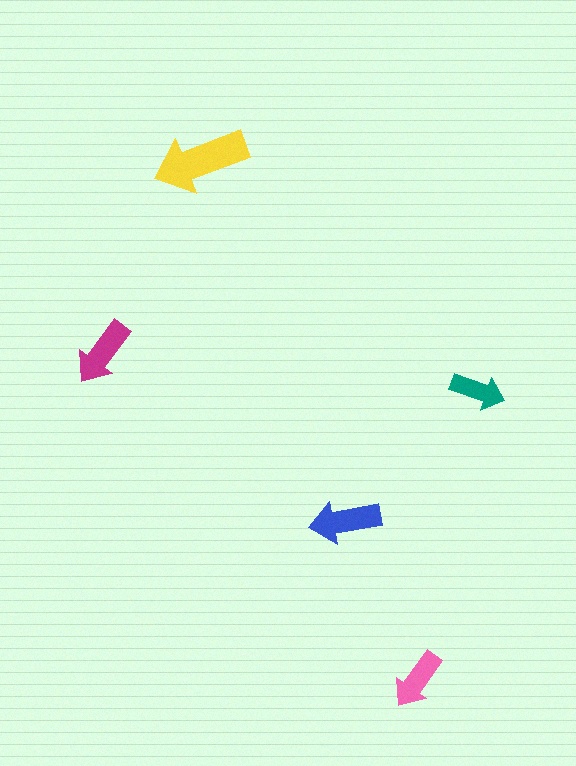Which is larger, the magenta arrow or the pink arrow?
The magenta one.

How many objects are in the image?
There are 5 objects in the image.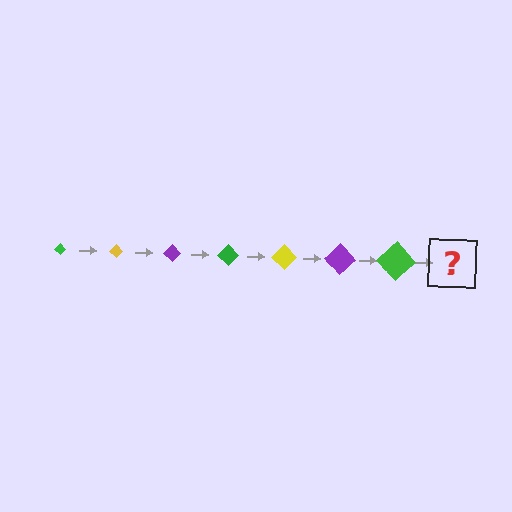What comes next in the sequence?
The next element should be a yellow diamond, larger than the previous one.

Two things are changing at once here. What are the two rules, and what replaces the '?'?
The two rules are that the diamond grows larger each step and the color cycles through green, yellow, and purple. The '?' should be a yellow diamond, larger than the previous one.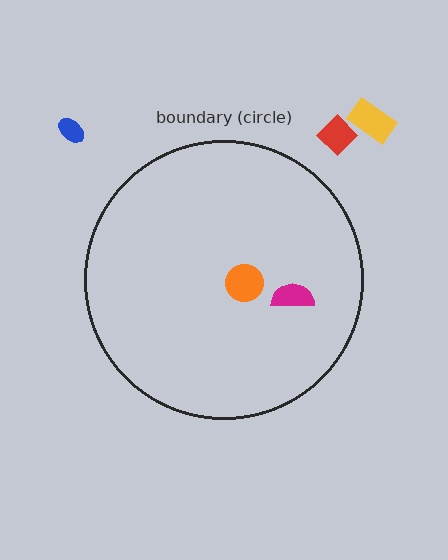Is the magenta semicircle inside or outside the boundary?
Inside.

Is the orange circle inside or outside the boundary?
Inside.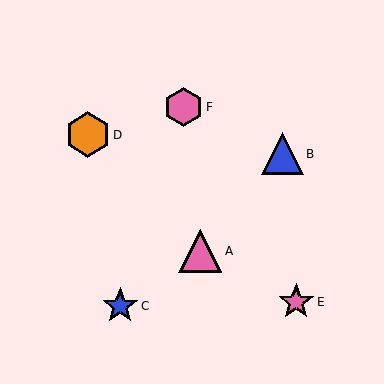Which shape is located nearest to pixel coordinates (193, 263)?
The pink triangle (labeled A) at (200, 251) is nearest to that location.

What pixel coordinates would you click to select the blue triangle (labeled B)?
Click at (282, 154) to select the blue triangle B.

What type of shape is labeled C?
Shape C is a blue star.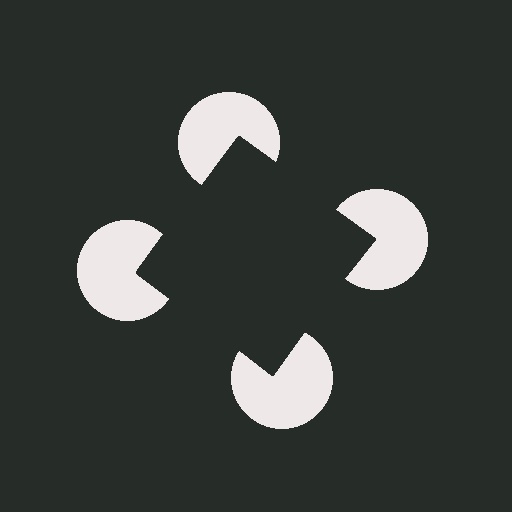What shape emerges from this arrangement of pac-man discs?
An illusory square — its edges are inferred from the aligned wedge cuts in the pac-man discs, not physically drawn.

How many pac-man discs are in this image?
There are 4 — one at each vertex of the illusory square.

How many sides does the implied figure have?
4 sides.